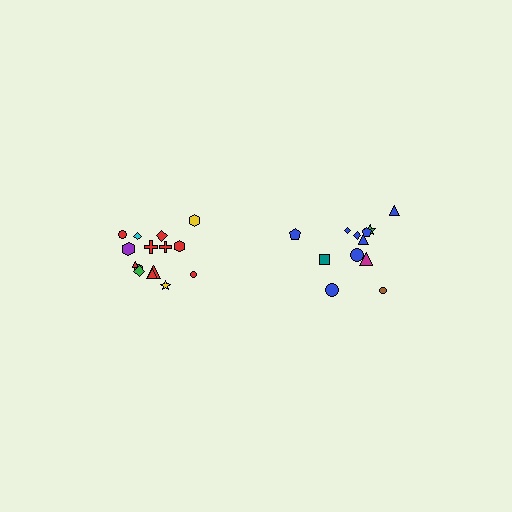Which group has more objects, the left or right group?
The left group.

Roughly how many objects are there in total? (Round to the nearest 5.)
Roughly 25 objects in total.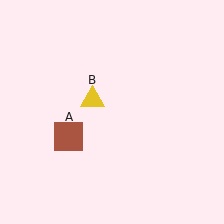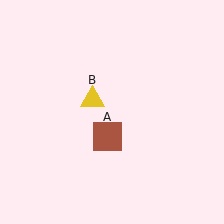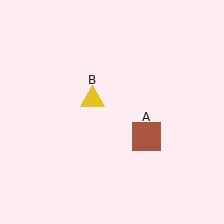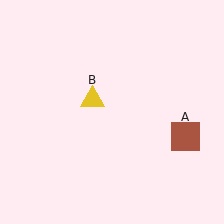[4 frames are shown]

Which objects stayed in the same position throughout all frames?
Yellow triangle (object B) remained stationary.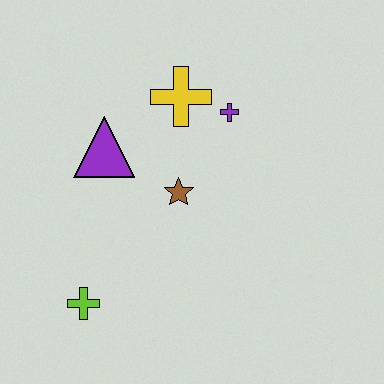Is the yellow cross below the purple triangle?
No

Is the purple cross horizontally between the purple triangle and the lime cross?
No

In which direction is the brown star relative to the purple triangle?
The brown star is to the right of the purple triangle.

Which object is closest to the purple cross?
The yellow cross is closest to the purple cross.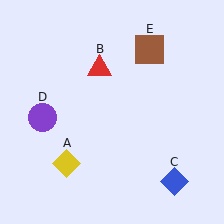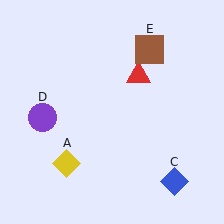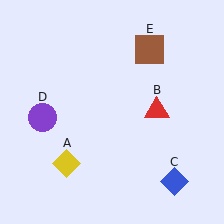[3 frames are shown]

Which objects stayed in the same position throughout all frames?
Yellow diamond (object A) and blue diamond (object C) and purple circle (object D) and brown square (object E) remained stationary.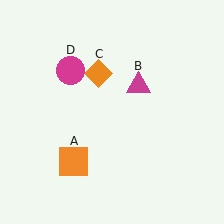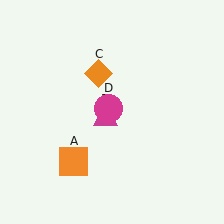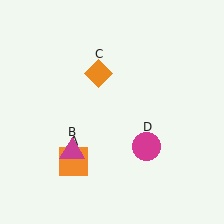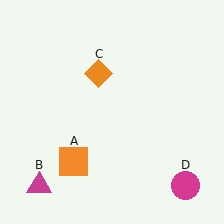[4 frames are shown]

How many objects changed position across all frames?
2 objects changed position: magenta triangle (object B), magenta circle (object D).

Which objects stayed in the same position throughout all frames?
Orange square (object A) and orange diamond (object C) remained stationary.